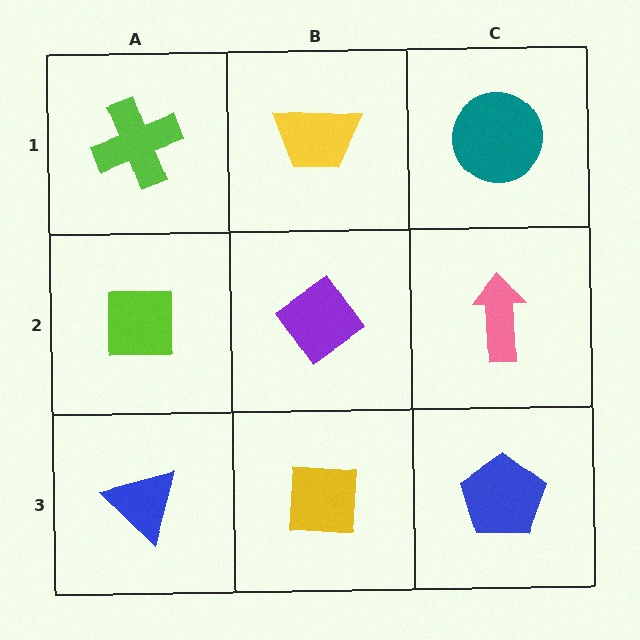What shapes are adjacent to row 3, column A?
A lime square (row 2, column A), a yellow square (row 3, column B).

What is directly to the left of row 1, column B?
A lime cross.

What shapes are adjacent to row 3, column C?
A pink arrow (row 2, column C), a yellow square (row 3, column B).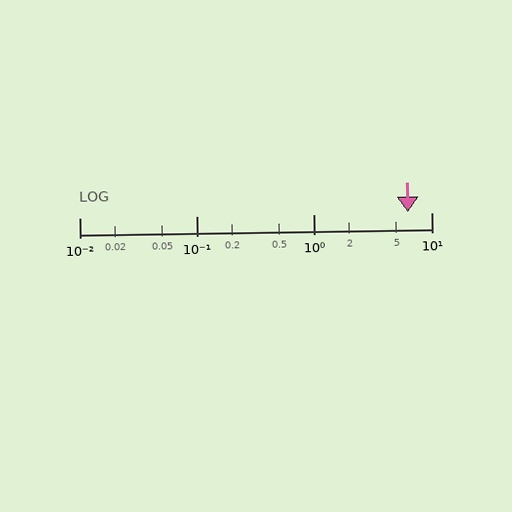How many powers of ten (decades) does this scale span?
The scale spans 3 decades, from 0.01 to 10.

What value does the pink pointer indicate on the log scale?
The pointer indicates approximately 6.3.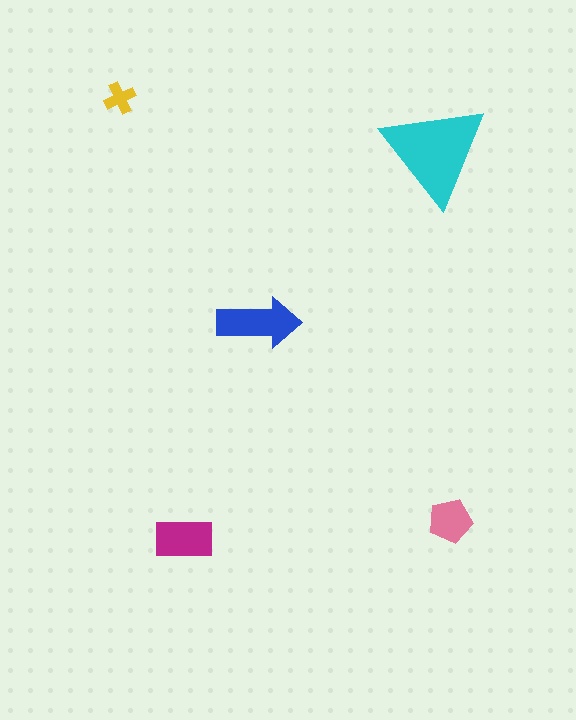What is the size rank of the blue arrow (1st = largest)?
2nd.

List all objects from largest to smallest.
The cyan triangle, the blue arrow, the magenta rectangle, the pink pentagon, the yellow cross.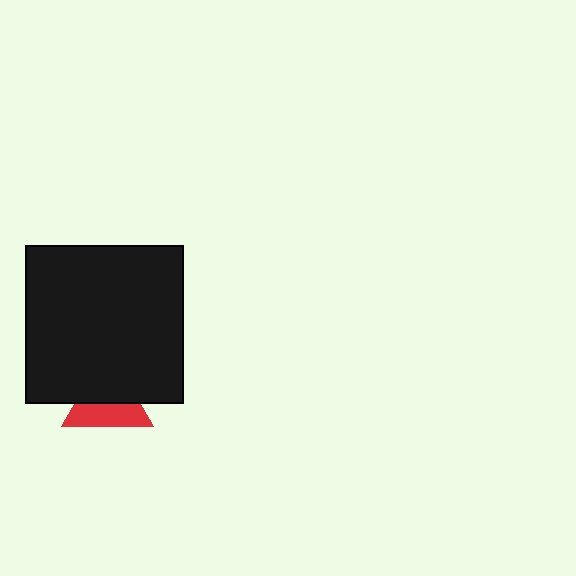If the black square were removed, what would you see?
You would see the complete red triangle.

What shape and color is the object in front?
The object in front is a black square.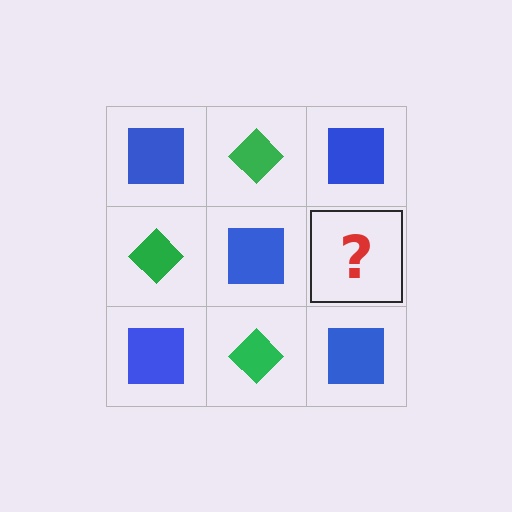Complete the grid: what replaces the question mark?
The question mark should be replaced with a green diamond.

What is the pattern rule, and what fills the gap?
The rule is that it alternates blue square and green diamond in a checkerboard pattern. The gap should be filled with a green diamond.